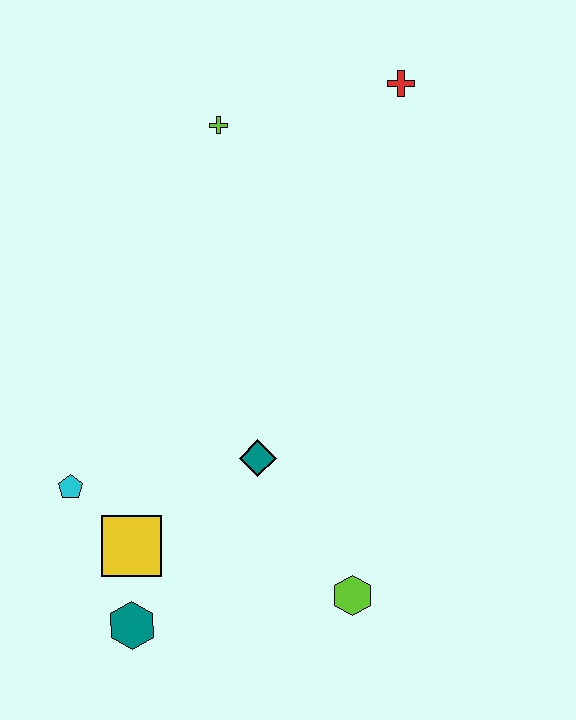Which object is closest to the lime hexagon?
The teal diamond is closest to the lime hexagon.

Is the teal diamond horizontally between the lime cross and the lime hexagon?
Yes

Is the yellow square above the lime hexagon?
Yes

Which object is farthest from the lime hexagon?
The red cross is farthest from the lime hexagon.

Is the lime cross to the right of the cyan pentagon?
Yes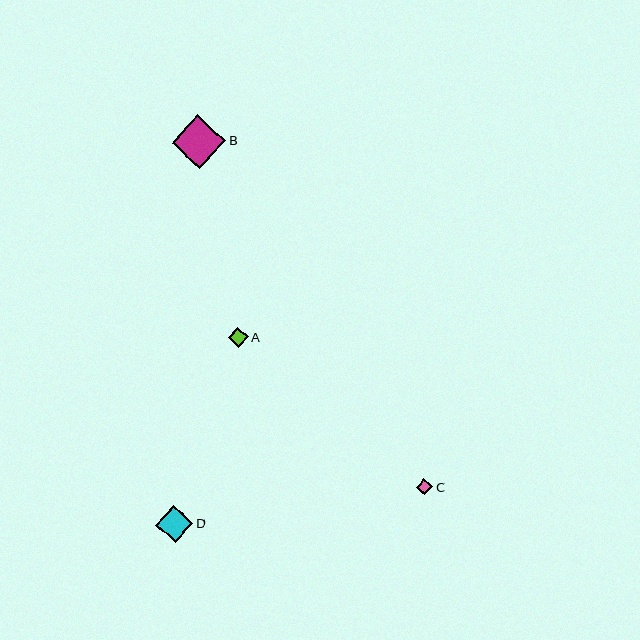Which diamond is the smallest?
Diamond C is the smallest with a size of approximately 16 pixels.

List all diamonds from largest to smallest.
From largest to smallest: B, D, A, C.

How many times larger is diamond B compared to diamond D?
Diamond B is approximately 1.5 times the size of diamond D.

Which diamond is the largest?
Diamond B is the largest with a size of approximately 53 pixels.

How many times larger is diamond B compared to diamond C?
Diamond B is approximately 3.4 times the size of diamond C.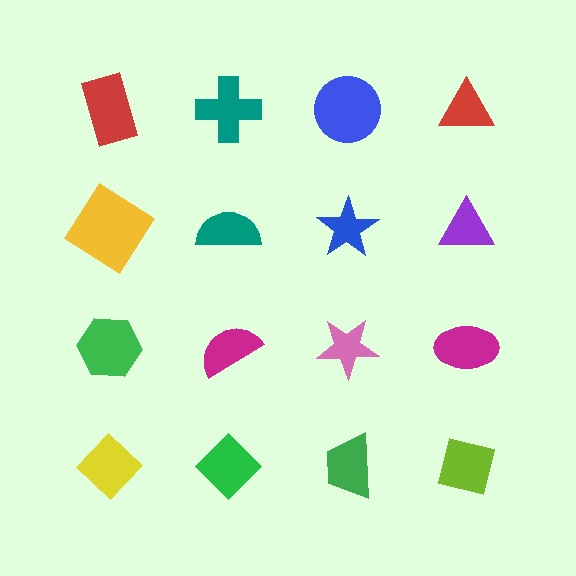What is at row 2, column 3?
A blue star.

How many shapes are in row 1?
4 shapes.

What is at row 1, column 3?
A blue circle.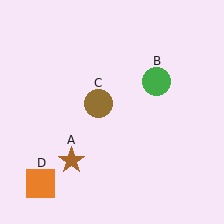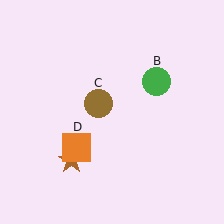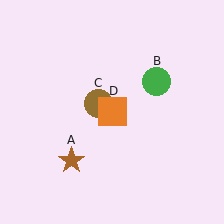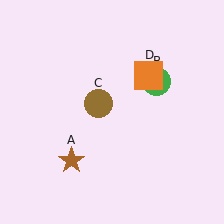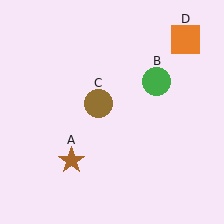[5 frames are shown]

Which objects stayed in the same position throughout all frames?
Brown star (object A) and green circle (object B) and brown circle (object C) remained stationary.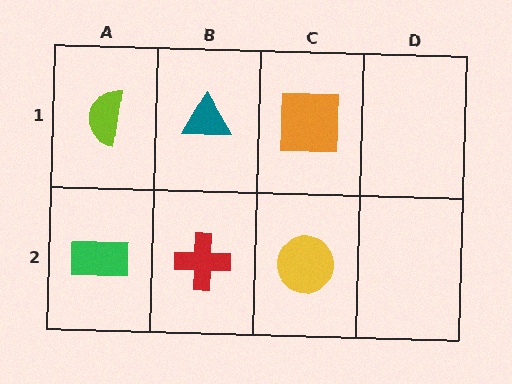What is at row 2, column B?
A red cross.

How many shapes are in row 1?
3 shapes.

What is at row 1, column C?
An orange square.